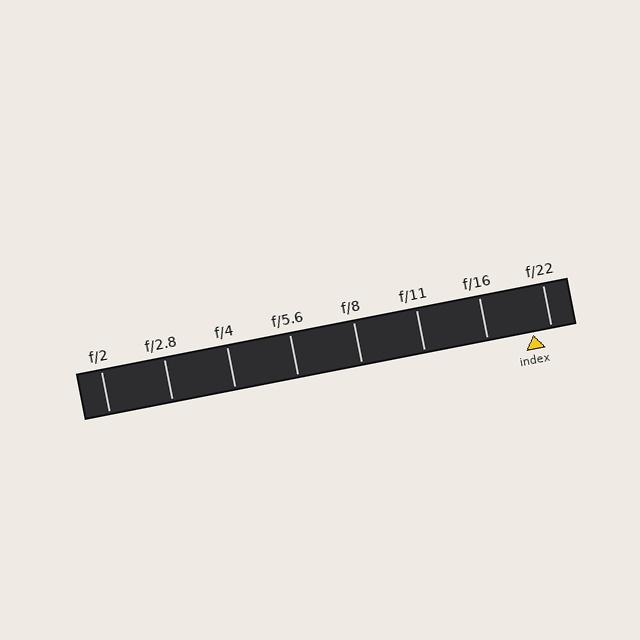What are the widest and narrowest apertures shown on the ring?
The widest aperture shown is f/2 and the narrowest is f/22.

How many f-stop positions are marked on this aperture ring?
There are 8 f-stop positions marked.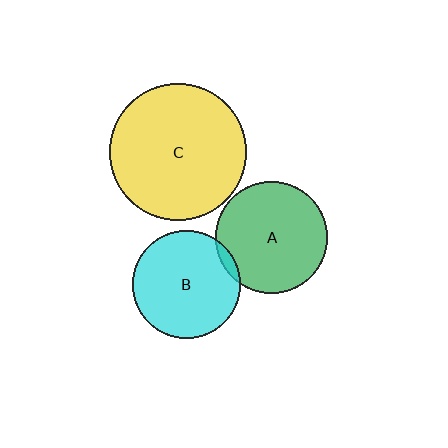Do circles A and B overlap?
Yes.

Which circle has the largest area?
Circle C (yellow).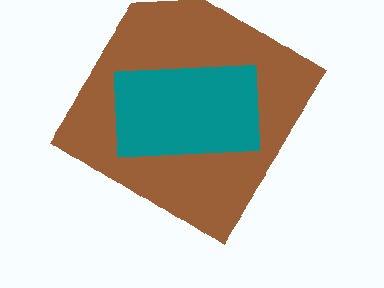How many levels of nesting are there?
2.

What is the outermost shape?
The brown diamond.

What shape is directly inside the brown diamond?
The teal rectangle.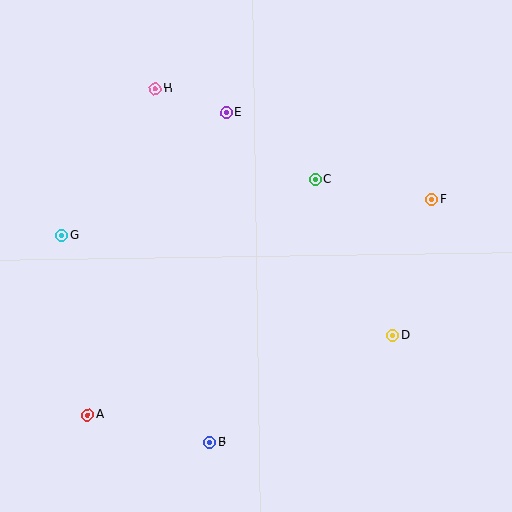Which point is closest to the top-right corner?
Point F is closest to the top-right corner.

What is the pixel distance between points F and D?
The distance between F and D is 141 pixels.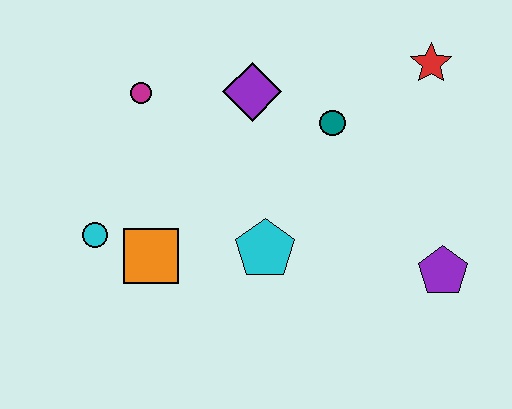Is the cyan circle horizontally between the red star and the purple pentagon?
No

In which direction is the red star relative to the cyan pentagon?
The red star is above the cyan pentagon.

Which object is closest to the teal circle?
The purple diamond is closest to the teal circle.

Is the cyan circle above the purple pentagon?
Yes